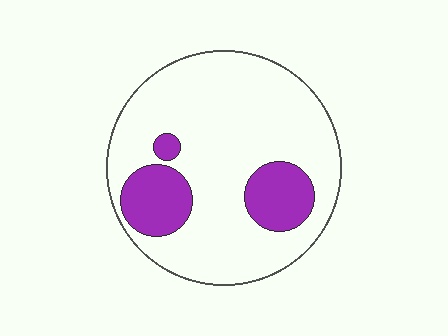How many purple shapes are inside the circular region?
3.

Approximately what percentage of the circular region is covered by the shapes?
Approximately 20%.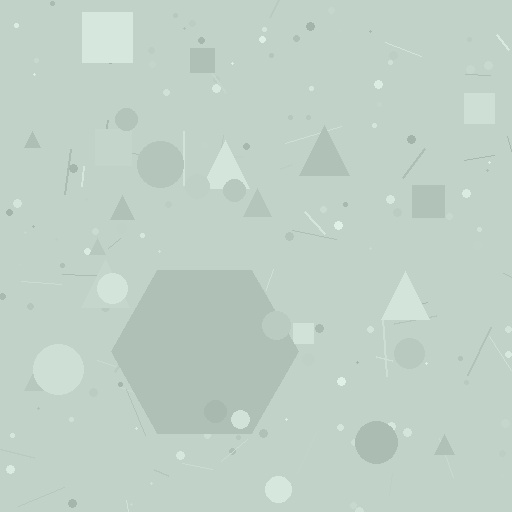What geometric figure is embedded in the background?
A hexagon is embedded in the background.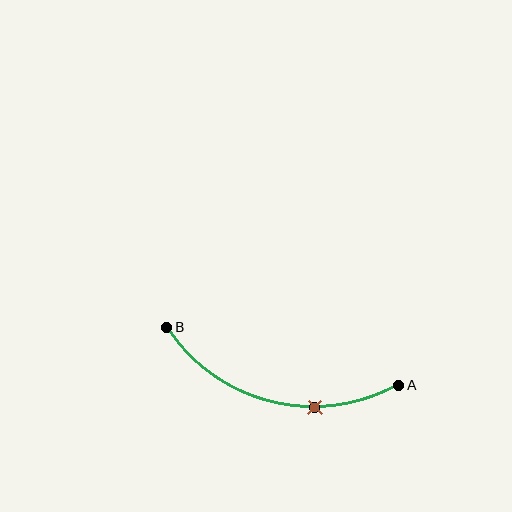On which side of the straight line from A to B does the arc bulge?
The arc bulges below the straight line connecting A and B.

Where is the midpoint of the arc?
The arc midpoint is the point on the curve farthest from the straight line joining A and B. It sits below that line.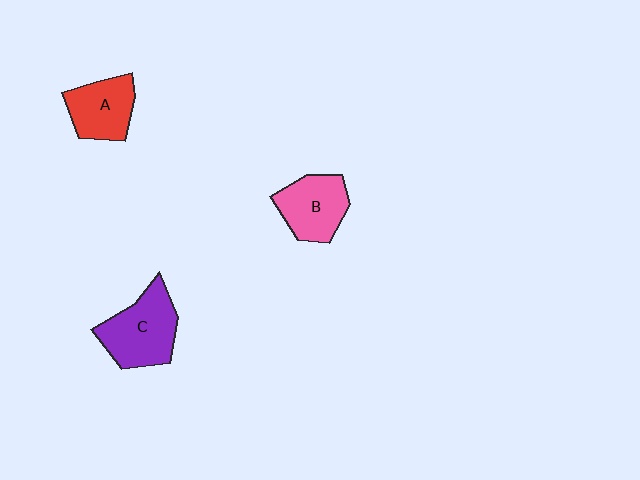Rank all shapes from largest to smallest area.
From largest to smallest: C (purple), B (pink), A (red).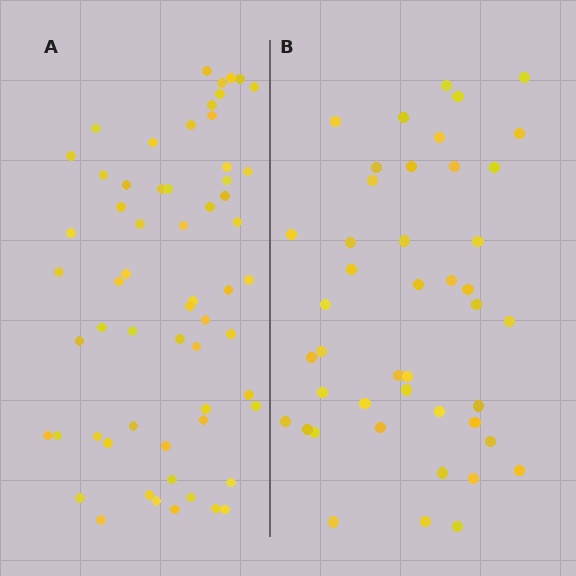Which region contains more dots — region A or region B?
Region A (the left region) has more dots.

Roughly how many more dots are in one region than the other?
Region A has approximately 15 more dots than region B.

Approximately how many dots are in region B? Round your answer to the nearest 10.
About 40 dots. (The exact count is 44, which rounds to 40.)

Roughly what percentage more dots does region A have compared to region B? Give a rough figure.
About 35% more.